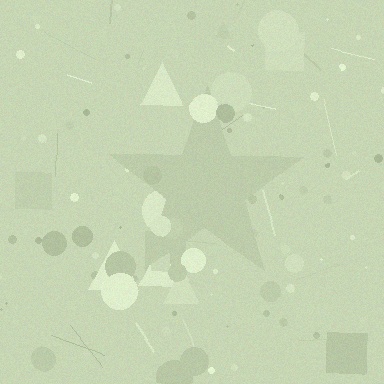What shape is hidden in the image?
A star is hidden in the image.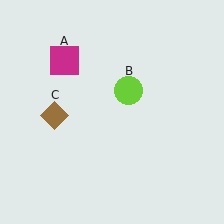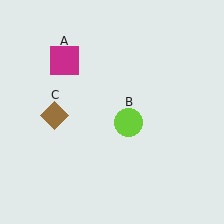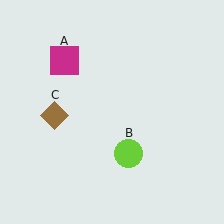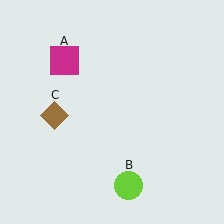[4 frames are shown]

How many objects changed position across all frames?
1 object changed position: lime circle (object B).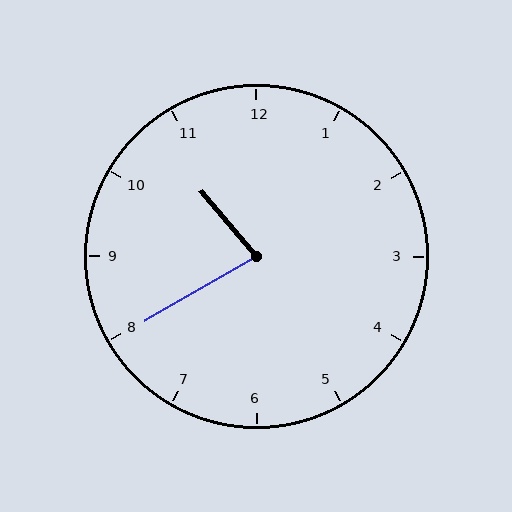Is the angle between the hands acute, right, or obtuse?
It is acute.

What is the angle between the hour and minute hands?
Approximately 80 degrees.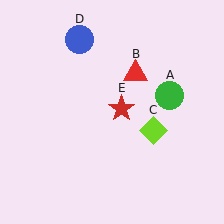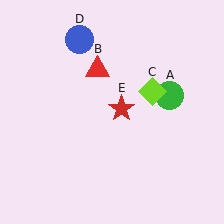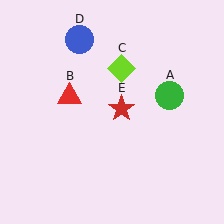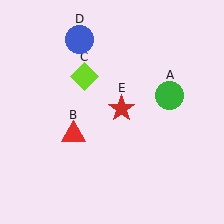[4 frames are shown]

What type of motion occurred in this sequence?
The red triangle (object B), lime diamond (object C) rotated counterclockwise around the center of the scene.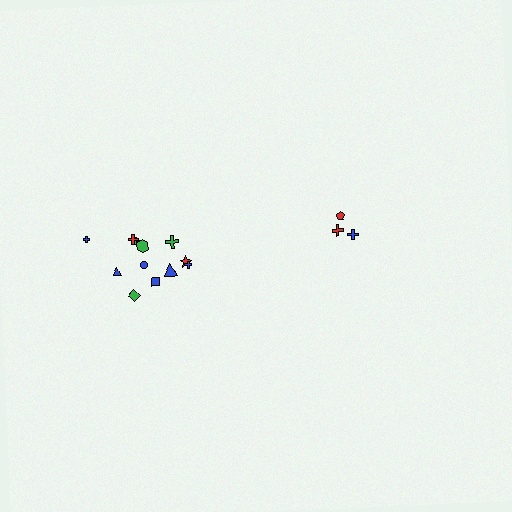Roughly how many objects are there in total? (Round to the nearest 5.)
Roughly 15 objects in total.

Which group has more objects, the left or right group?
The left group.